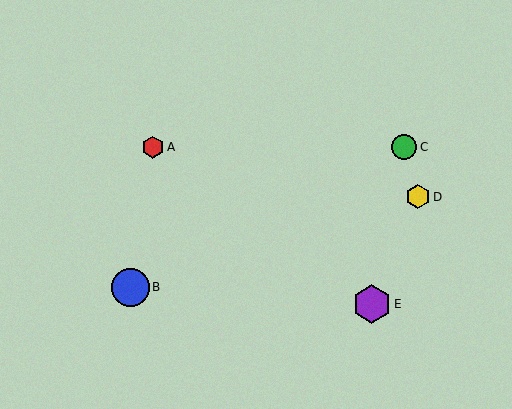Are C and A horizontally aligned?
Yes, both are at y≈147.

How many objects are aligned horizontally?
2 objects (A, C) are aligned horizontally.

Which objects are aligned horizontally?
Objects A, C are aligned horizontally.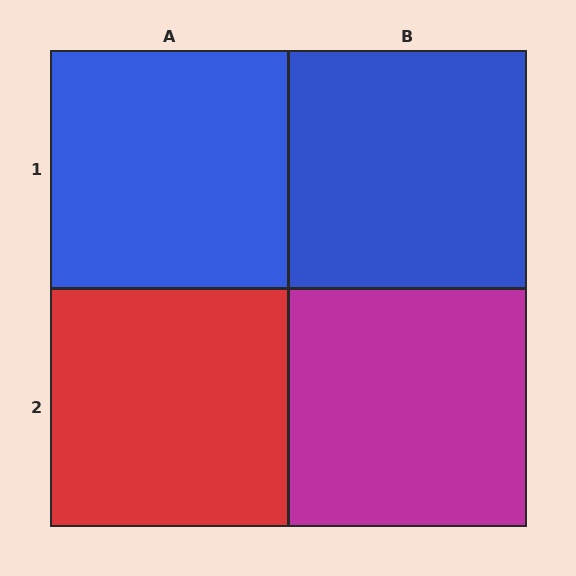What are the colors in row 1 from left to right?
Blue, blue.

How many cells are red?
1 cell is red.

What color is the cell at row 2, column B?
Magenta.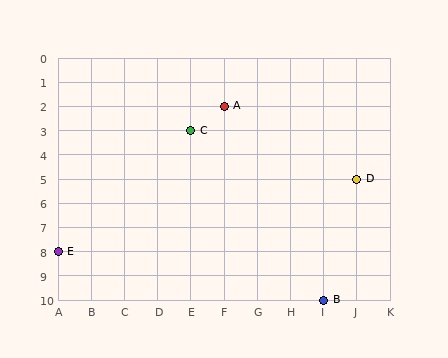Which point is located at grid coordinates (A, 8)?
Point E is at (A, 8).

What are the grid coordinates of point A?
Point A is at grid coordinates (F, 2).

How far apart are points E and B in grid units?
Points E and B are 8 columns and 2 rows apart (about 8.2 grid units diagonally).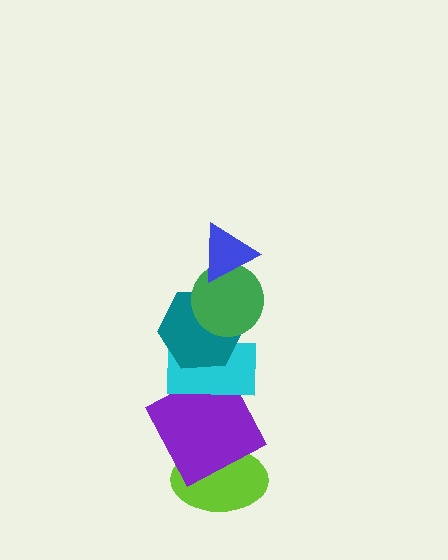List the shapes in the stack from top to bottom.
From top to bottom: the blue triangle, the green circle, the teal hexagon, the cyan rectangle, the purple square, the lime ellipse.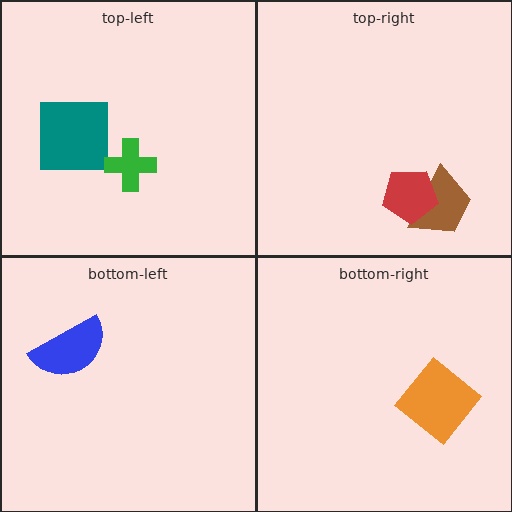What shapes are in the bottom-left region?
The blue semicircle.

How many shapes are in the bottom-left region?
1.